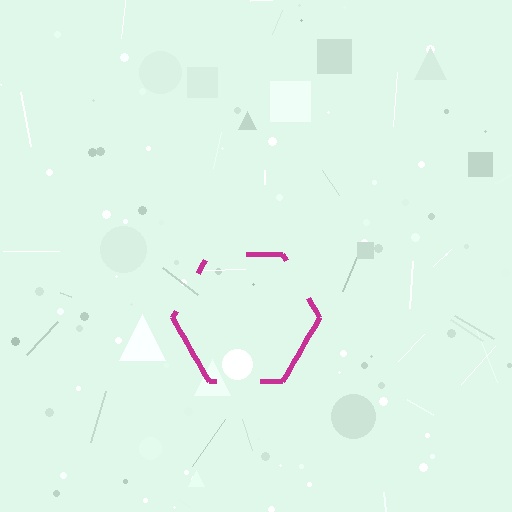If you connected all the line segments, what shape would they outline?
They would outline a hexagon.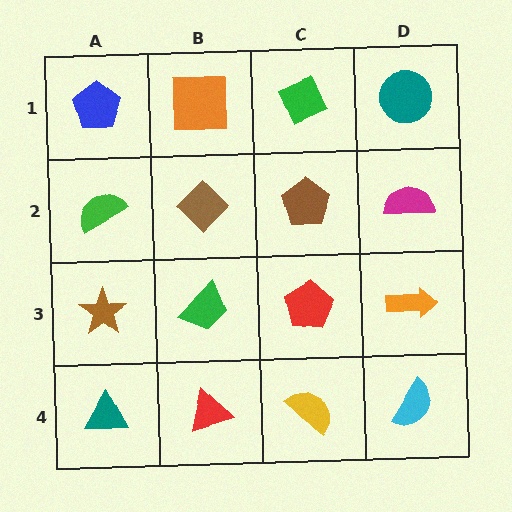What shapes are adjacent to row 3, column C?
A brown pentagon (row 2, column C), a yellow semicircle (row 4, column C), a green trapezoid (row 3, column B), an orange arrow (row 3, column D).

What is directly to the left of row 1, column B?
A blue pentagon.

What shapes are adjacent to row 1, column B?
A brown diamond (row 2, column B), a blue pentagon (row 1, column A), a green diamond (row 1, column C).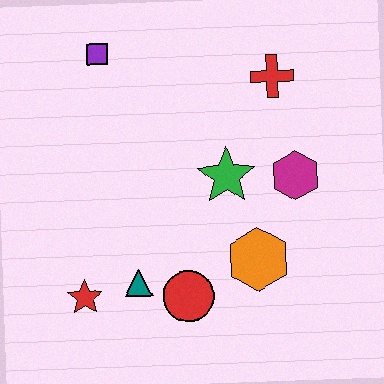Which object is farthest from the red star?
The red cross is farthest from the red star.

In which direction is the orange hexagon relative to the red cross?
The orange hexagon is below the red cross.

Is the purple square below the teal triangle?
No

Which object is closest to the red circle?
The teal triangle is closest to the red circle.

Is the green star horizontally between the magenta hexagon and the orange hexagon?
No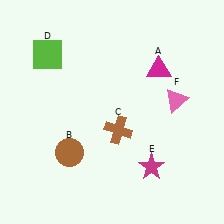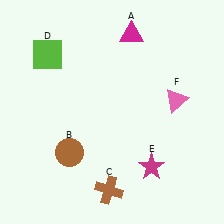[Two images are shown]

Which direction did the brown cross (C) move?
The brown cross (C) moved down.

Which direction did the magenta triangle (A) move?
The magenta triangle (A) moved up.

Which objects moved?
The objects that moved are: the magenta triangle (A), the brown cross (C).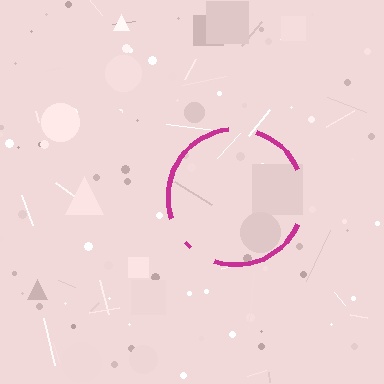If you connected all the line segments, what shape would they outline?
They would outline a circle.